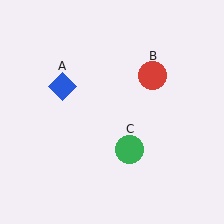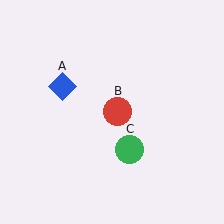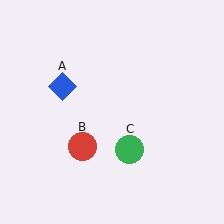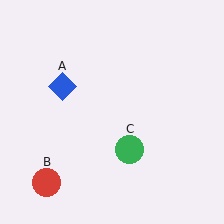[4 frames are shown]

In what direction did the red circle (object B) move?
The red circle (object B) moved down and to the left.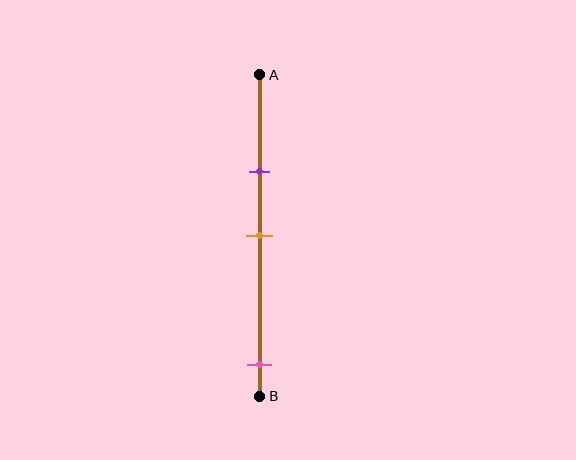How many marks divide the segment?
There are 3 marks dividing the segment.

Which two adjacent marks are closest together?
The purple and orange marks are the closest adjacent pair.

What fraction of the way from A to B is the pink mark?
The pink mark is approximately 90% (0.9) of the way from A to B.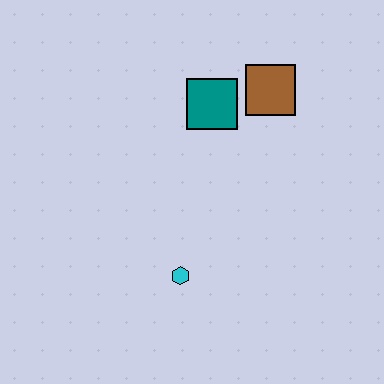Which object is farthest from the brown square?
The cyan hexagon is farthest from the brown square.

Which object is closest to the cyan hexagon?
The teal square is closest to the cyan hexagon.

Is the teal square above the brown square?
No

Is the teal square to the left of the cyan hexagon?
No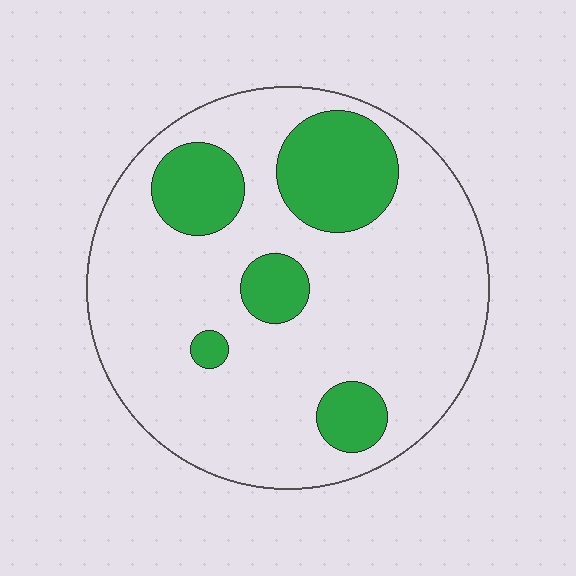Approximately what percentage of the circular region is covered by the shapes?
Approximately 20%.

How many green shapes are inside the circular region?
5.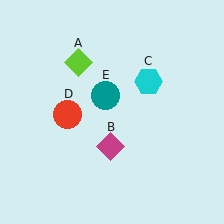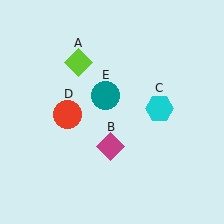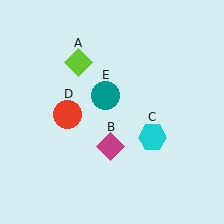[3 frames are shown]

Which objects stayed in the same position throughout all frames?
Lime diamond (object A) and magenta diamond (object B) and red circle (object D) and teal circle (object E) remained stationary.